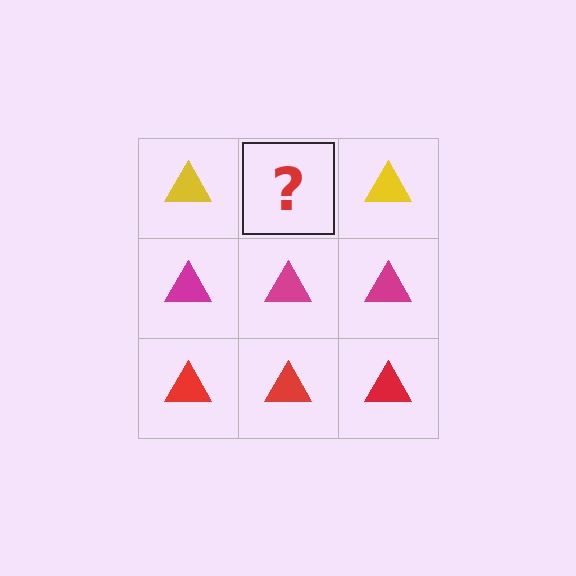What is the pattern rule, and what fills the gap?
The rule is that each row has a consistent color. The gap should be filled with a yellow triangle.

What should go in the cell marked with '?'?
The missing cell should contain a yellow triangle.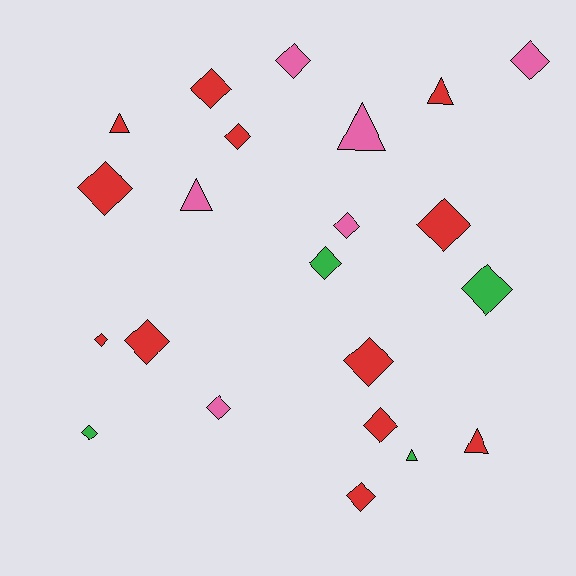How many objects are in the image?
There are 22 objects.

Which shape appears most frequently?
Diamond, with 16 objects.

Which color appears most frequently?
Red, with 12 objects.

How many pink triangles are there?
There are 2 pink triangles.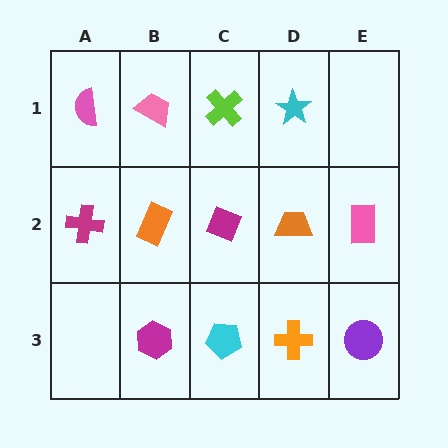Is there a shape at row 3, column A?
No, that cell is empty.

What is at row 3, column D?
An orange cross.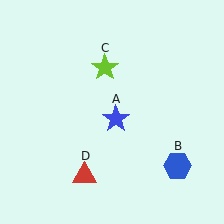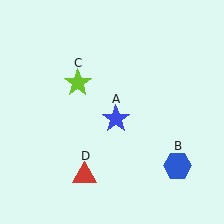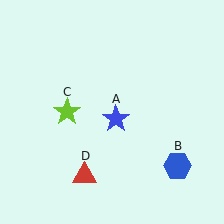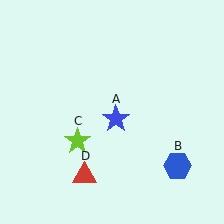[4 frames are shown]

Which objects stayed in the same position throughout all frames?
Blue star (object A) and blue hexagon (object B) and red triangle (object D) remained stationary.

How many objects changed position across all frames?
1 object changed position: lime star (object C).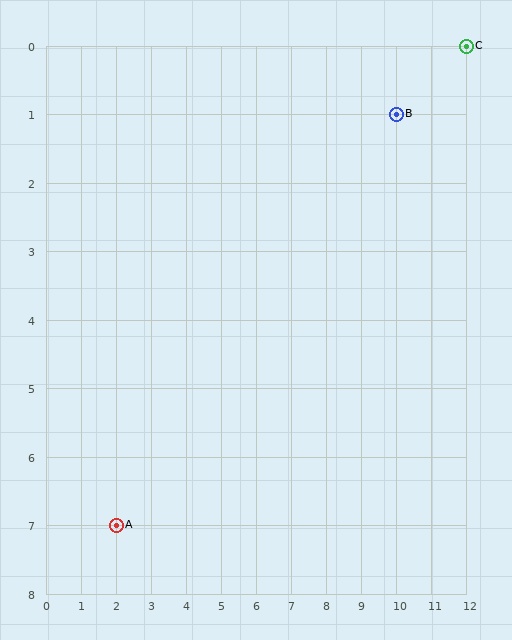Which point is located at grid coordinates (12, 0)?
Point C is at (12, 0).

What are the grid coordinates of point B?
Point B is at grid coordinates (10, 1).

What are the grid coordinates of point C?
Point C is at grid coordinates (12, 0).